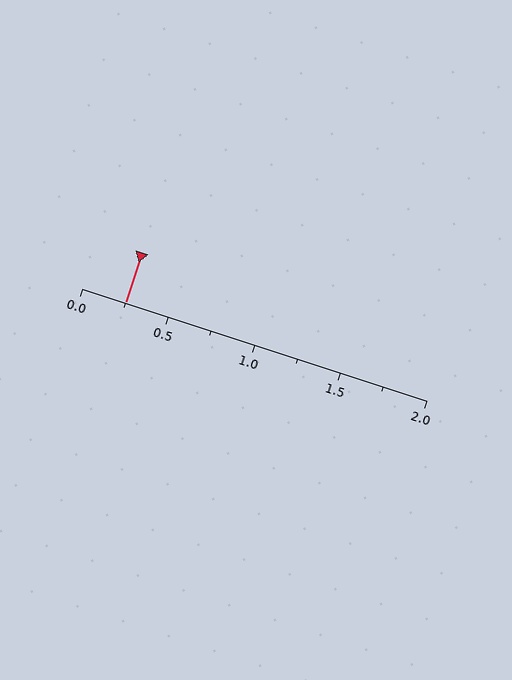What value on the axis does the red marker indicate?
The marker indicates approximately 0.25.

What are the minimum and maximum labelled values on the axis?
The axis runs from 0.0 to 2.0.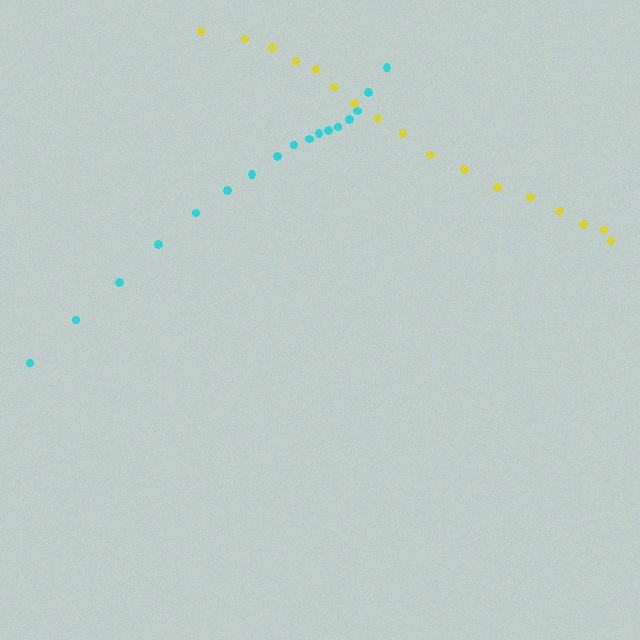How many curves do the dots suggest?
There are 2 distinct paths.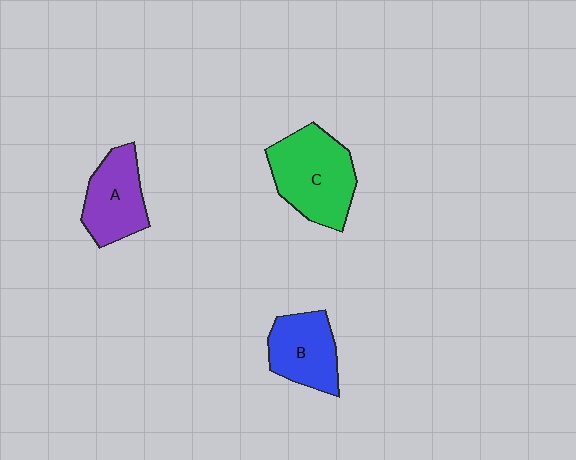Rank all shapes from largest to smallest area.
From largest to smallest: C (green), A (purple), B (blue).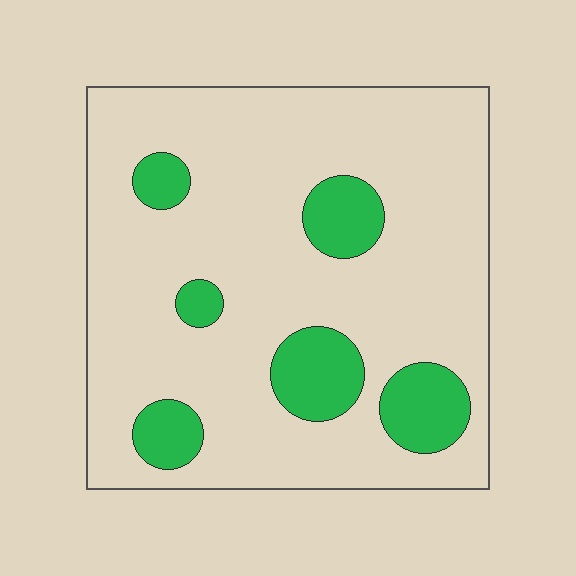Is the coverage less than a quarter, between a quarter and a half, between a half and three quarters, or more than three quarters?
Less than a quarter.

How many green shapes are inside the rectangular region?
6.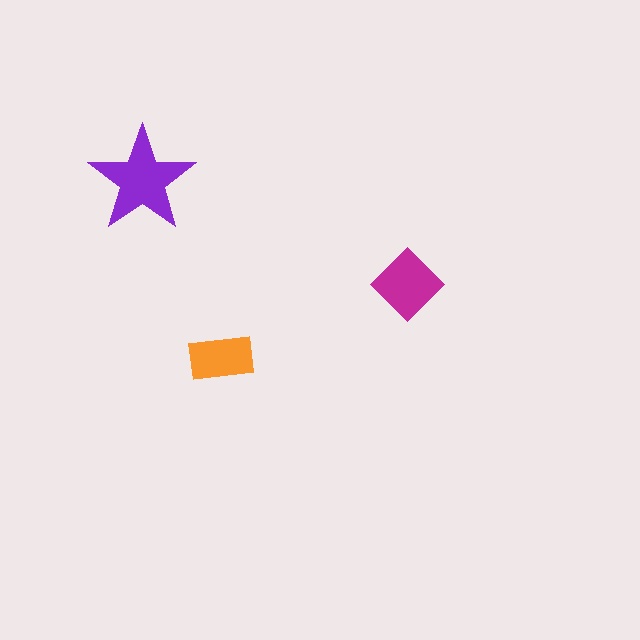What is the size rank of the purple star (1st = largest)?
1st.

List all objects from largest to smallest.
The purple star, the magenta diamond, the orange rectangle.